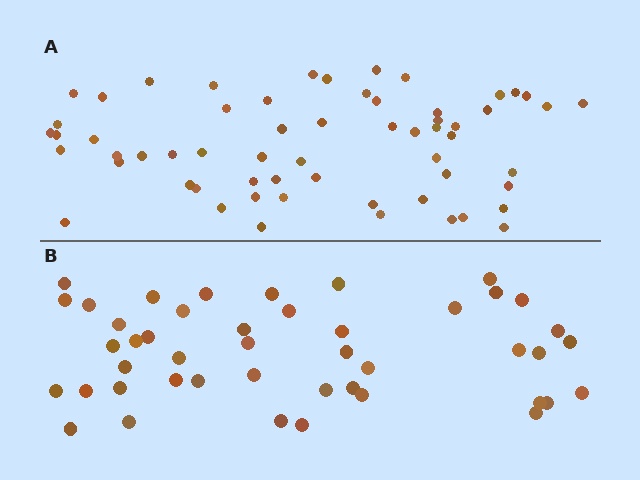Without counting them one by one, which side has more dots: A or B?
Region A (the top region) has more dots.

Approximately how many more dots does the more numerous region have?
Region A has approximately 15 more dots than region B.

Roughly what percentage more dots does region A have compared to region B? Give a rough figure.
About 35% more.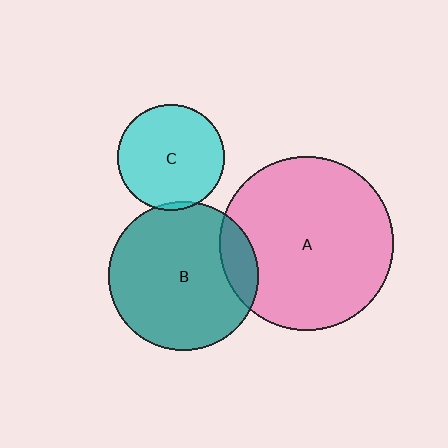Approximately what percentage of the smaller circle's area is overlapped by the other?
Approximately 5%.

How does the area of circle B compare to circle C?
Approximately 2.0 times.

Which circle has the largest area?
Circle A (pink).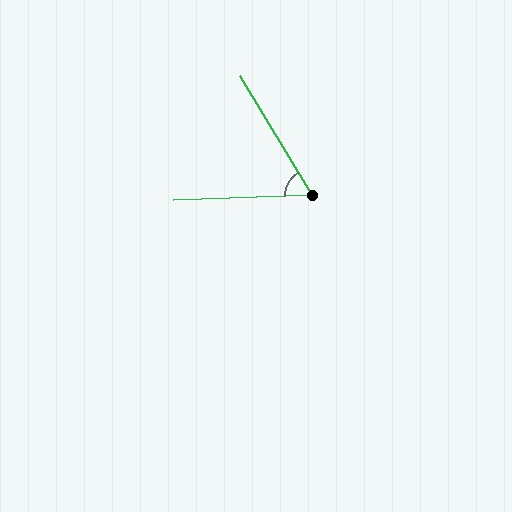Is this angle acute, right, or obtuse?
It is acute.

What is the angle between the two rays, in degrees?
Approximately 61 degrees.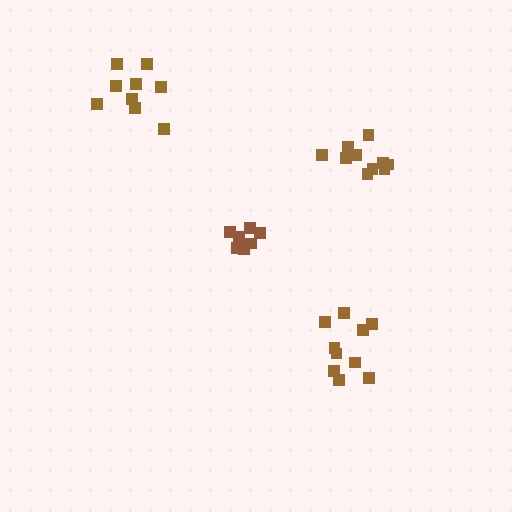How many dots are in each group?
Group 1: 10 dots, Group 2: 10 dots, Group 3: 9 dots, Group 4: 8 dots (37 total).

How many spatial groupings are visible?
There are 4 spatial groupings.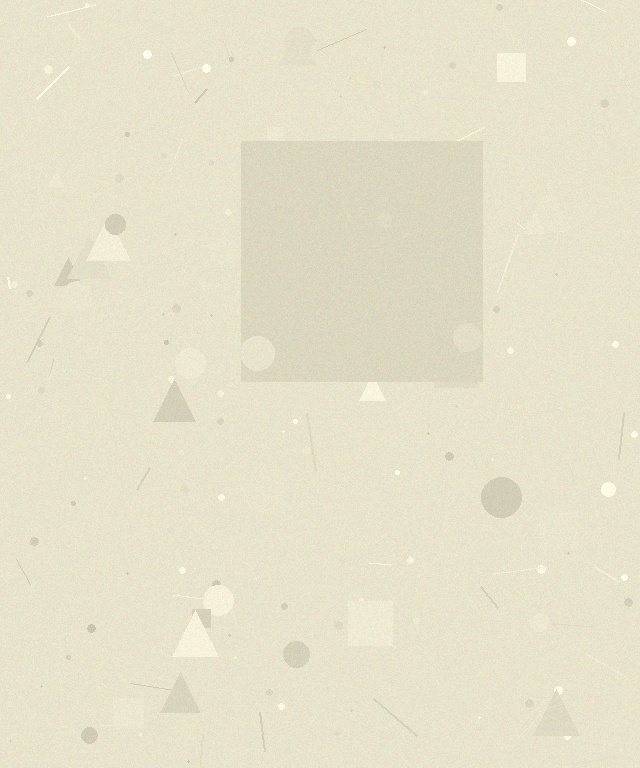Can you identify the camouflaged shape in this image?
The camouflaged shape is a square.